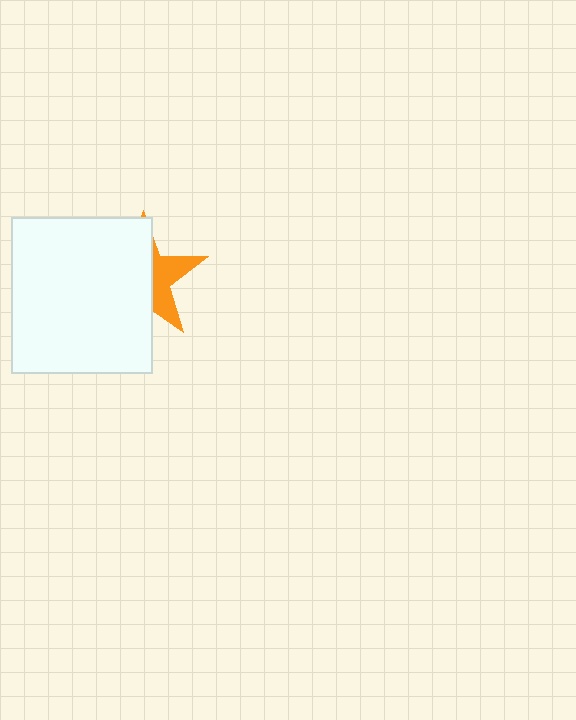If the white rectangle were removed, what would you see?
You would see the complete orange star.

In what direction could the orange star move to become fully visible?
The orange star could move right. That would shift it out from behind the white rectangle entirely.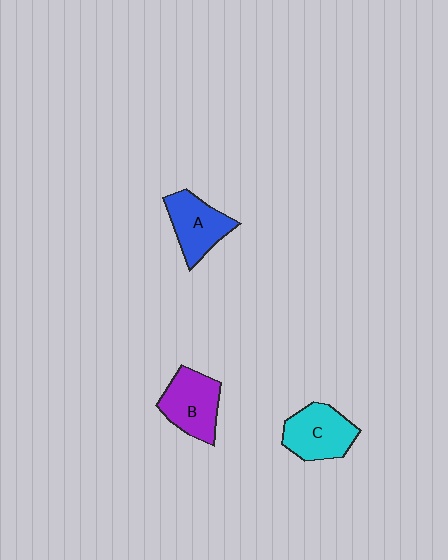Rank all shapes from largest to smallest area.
From largest to smallest: C (cyan), B (purple), A (blue).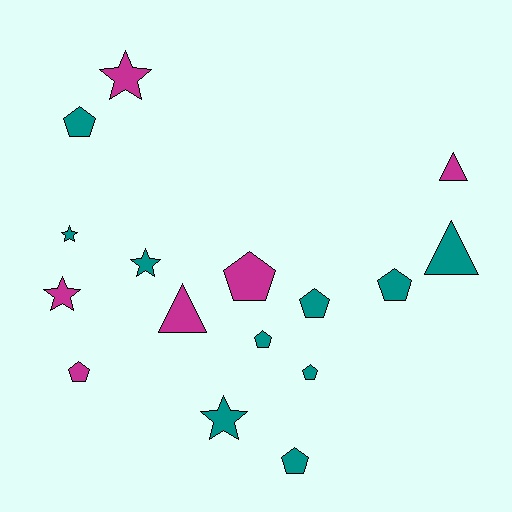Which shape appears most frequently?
Pentagon, with 8 objects.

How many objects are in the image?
There are 16 objects.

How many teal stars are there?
There are 3 teal stars.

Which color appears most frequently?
Teal, with 10 objects.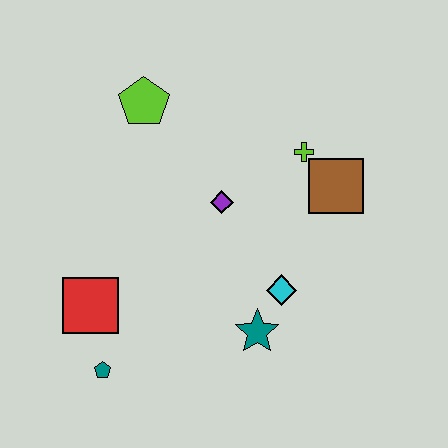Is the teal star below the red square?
Yes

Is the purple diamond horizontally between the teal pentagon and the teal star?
Yes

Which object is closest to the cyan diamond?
The teal star is closest to the cyan diamond.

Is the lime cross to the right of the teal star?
Yes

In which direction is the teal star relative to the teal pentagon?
The teal star is to the right of the teal pentagon.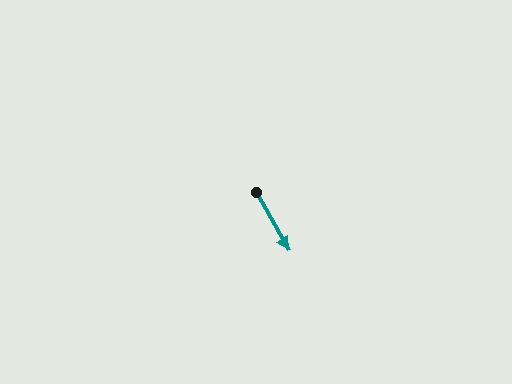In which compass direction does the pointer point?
Southeast.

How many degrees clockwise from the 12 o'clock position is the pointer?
Approximately 151 degrees.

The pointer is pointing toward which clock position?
Roughly 5 o'clock.